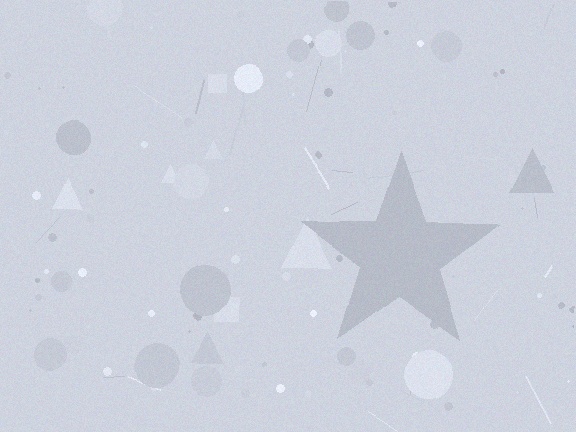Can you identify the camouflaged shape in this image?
The camouflaged shape is a star.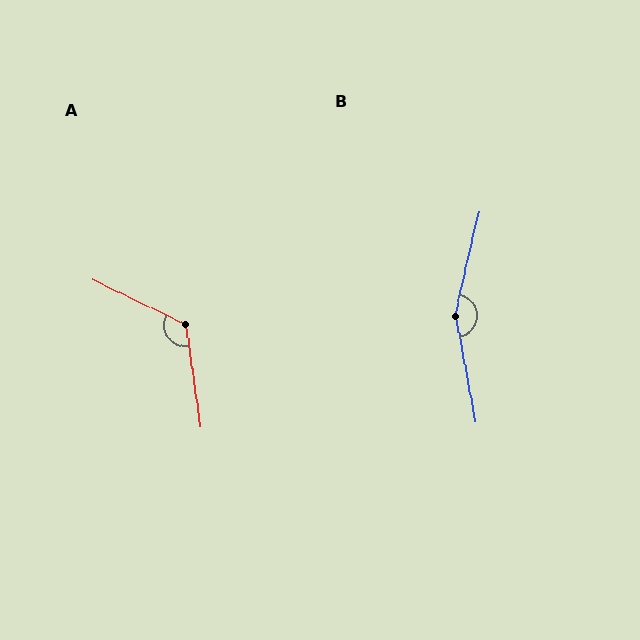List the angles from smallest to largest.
A (124°), B (156°).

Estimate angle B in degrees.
Approximately 156 degrees.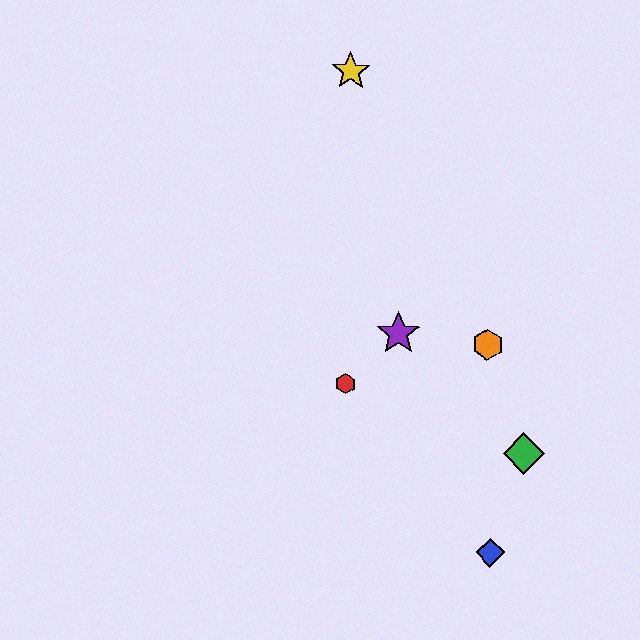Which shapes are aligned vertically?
The red hexagon, the yellow star are aligned vertically.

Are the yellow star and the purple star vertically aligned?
No, the yellow star is at x≈351 and the purple star is at x≈398.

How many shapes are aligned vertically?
2 shapes (the red hexagon, the yellow star) are aligned vertically.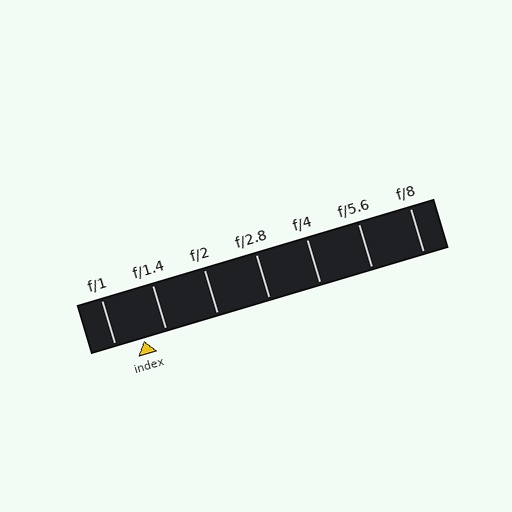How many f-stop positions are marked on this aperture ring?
There are 7 f-stop positions marked.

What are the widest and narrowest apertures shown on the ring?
The widest aperture shown is f/1 and the narrowest is f/8.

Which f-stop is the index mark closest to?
The index mark is closest to f/1.4.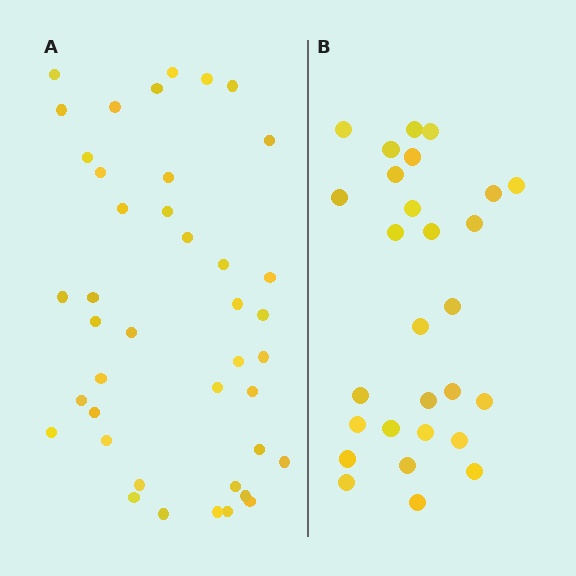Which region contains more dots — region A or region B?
Region A (the left region) has more dots.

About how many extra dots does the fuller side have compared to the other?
Region A has approximately 15 more dots than region B.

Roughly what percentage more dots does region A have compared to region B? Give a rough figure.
About 45% more.